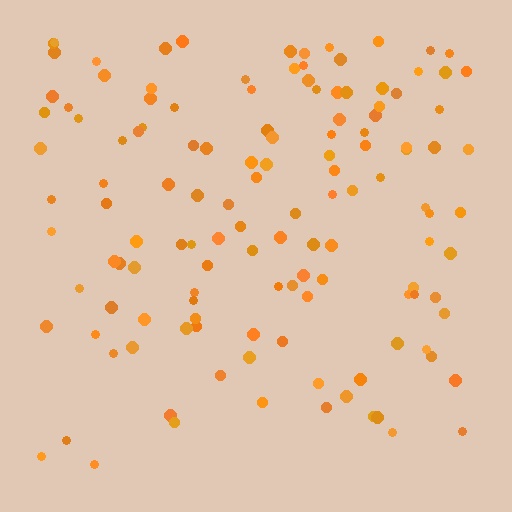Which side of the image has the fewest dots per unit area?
The bottom.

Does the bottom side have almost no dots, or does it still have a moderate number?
Still a moderate number, just noticeably fewer than the top.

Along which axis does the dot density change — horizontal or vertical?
Vertical.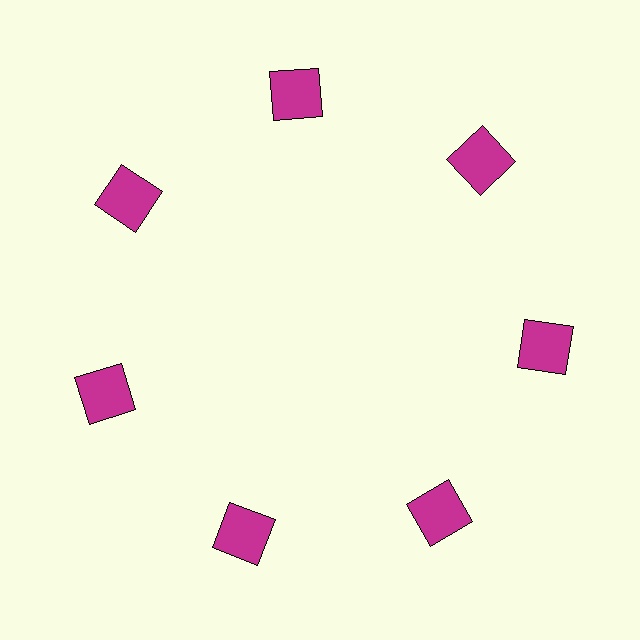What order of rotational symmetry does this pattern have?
This pattern has 7-fold rotational symmetry.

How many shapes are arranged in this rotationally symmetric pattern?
There are 7 shapes, arranged in 7 groups of 1.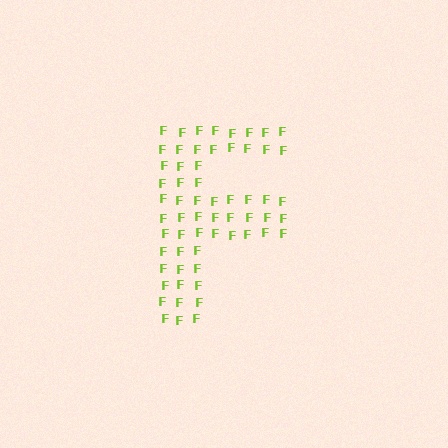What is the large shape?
The large shape is the letter F.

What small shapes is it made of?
It is made of small letter F's.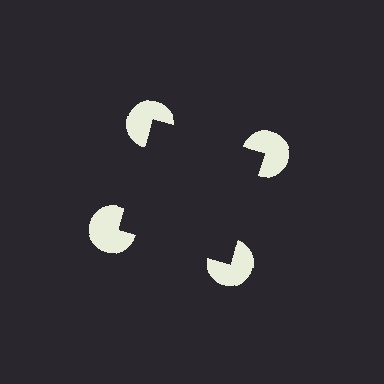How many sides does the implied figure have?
4 sides.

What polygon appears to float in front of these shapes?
An illusory square — its edges are inferred from the aligned wedge cuts in the pac-man discs, not physically drawn.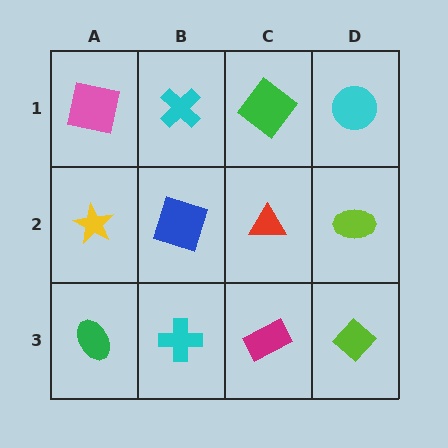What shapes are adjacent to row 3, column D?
A lime ellipse (row 2, column D), a magenta rectangle (row 3, column C).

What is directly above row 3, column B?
A blue square.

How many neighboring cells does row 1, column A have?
2.